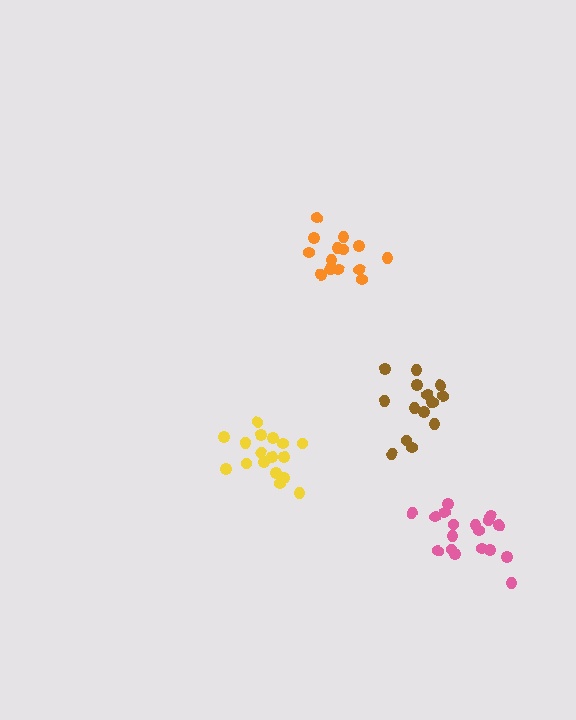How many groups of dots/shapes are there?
There are 4 groups.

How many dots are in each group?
Group 1: 15 dots, Group 2: 15 dots, Group 3: 18 dots, Group 4: 18 dots (66 total).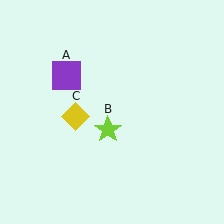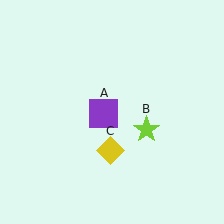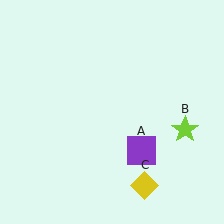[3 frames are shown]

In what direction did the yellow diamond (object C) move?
The yellow diamond (object C) moved down and to the right.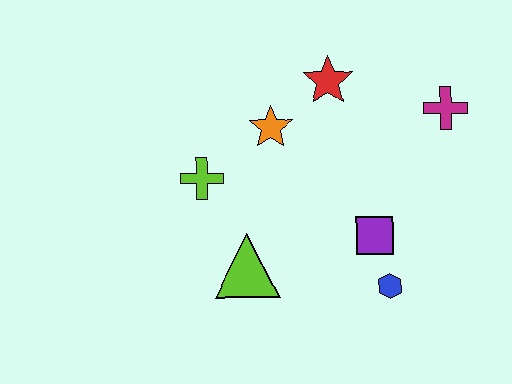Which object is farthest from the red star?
The blue hexagon is farthest from the red star.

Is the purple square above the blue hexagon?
Yes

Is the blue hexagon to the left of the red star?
No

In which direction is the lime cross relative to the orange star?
The lime cross is to the left of the orange star.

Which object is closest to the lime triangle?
The lime cross is closest to the lime triangle.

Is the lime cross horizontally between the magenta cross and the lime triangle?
No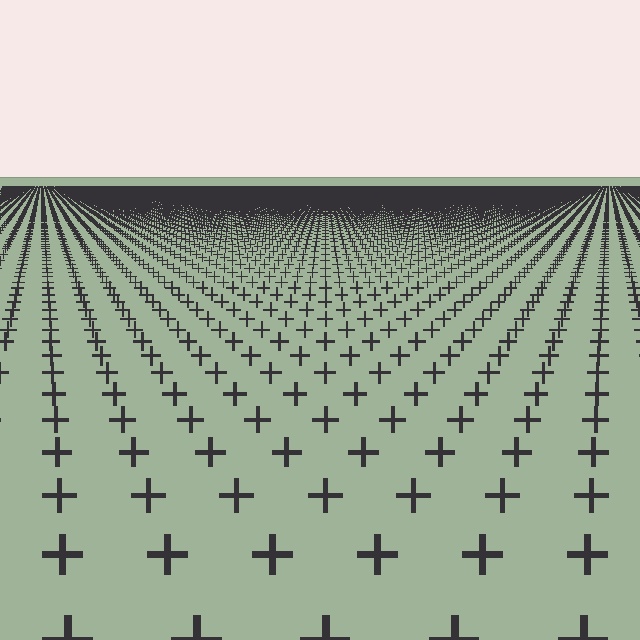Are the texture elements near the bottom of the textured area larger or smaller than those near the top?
Larger. Near the bottom, elements are closer to the viewer and appear at a bigger on-screen size.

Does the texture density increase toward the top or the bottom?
Density increases toward the top.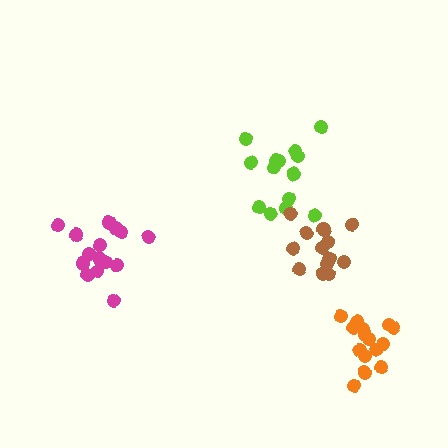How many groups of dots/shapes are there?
There are 4 groups.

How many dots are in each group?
Group 1: 15 dots, Group 2: 14 dots, Group 3: 13 dots, Group 4: 15 dots (57 total).